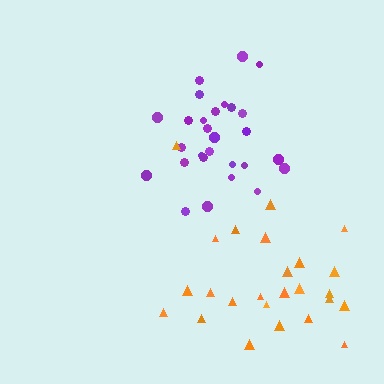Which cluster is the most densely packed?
Purple.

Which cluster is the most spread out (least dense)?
Orange.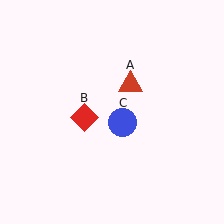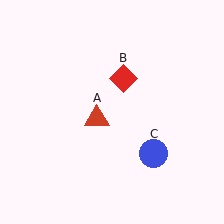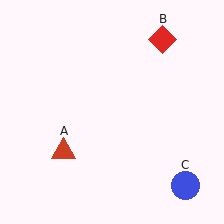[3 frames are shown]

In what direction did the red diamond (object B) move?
The red diamond (object B) moved up and to the right.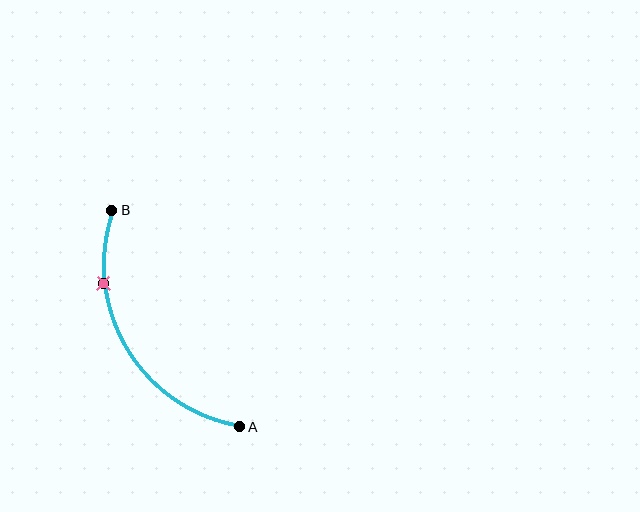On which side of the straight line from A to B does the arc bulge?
The arc bulges to the left of the straight line connecting A and B.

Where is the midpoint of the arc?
The arc midpoint is the point on the curve farthest from the straight line joining A and B. It sits to the left of that line.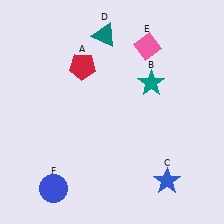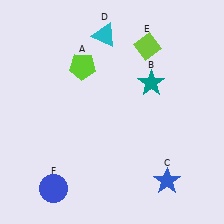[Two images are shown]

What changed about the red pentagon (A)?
In Image 1, A is red. In Image 2, it changed to lime.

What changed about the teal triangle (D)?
In Image 1, D is teal. In Image 2, it changed to cyan.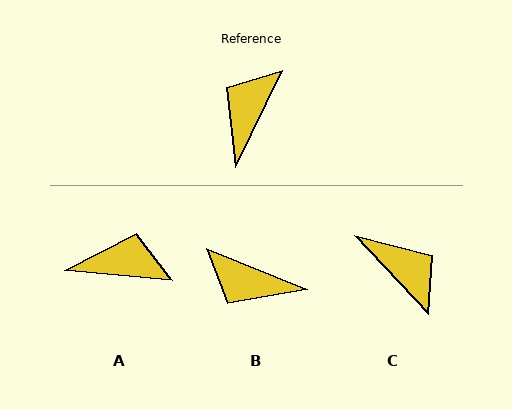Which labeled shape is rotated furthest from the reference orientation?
C, about 111 degrees away.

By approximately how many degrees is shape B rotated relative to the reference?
Approximately 94 degrees counter-clockwise.